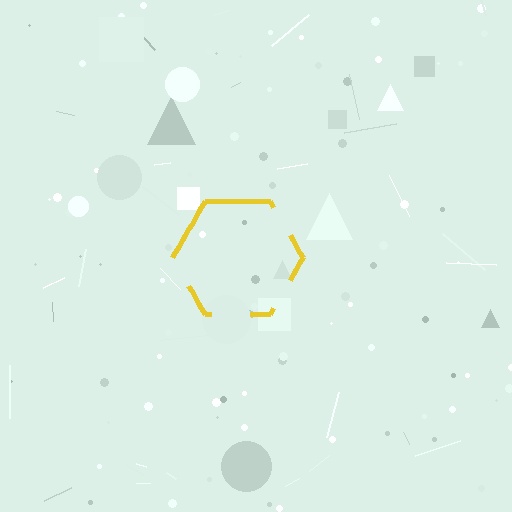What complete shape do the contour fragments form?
The contour fragments form a hexagon.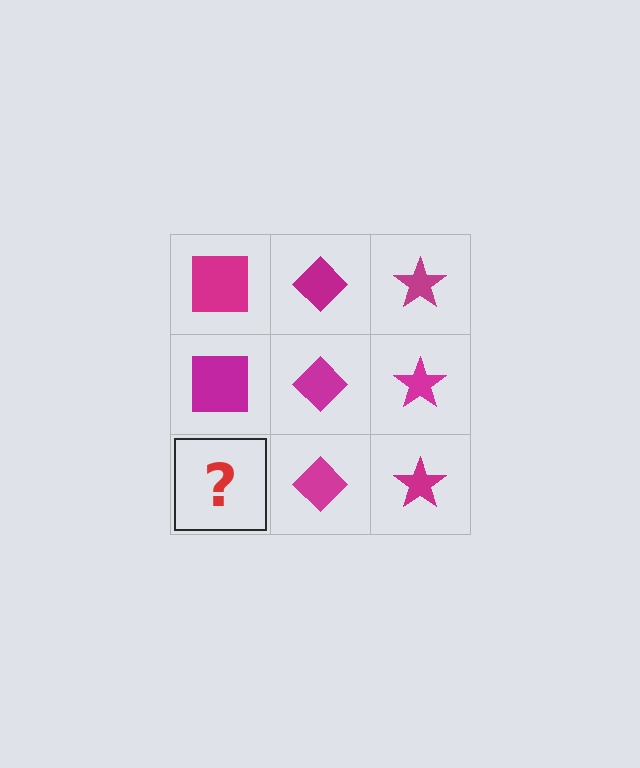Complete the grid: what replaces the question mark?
The question mark should be replaced with a magenta square.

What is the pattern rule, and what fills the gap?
The rule is that each column has a consistent shape. The gap should be filled with a magenta square.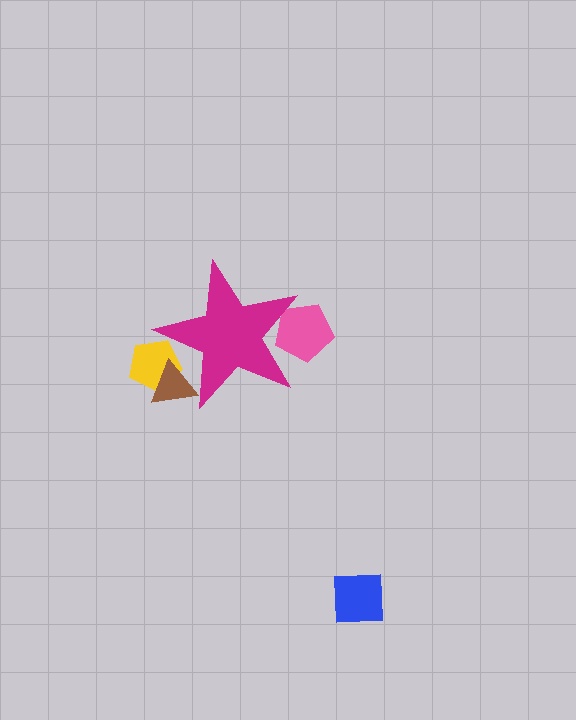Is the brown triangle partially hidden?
Yes, the brown triangle is partially hidden behind the magenta star.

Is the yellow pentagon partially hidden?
Yes, the yellow pentagon is partially hidden behind the magenta star.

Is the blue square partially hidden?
No, the blue square is fully visible.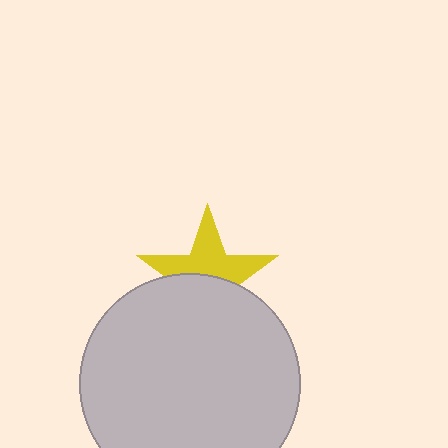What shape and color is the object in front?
The object in front is a light gray circle.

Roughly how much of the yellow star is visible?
About half of it is visible (roughly 51%).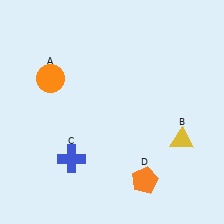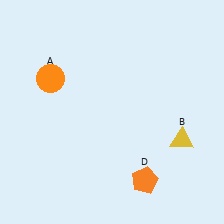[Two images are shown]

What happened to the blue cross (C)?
The blue cross (C) was removed in Image 2. It was in the bottom-left area of Image 1.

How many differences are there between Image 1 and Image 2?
There is 1 difference between the two images.